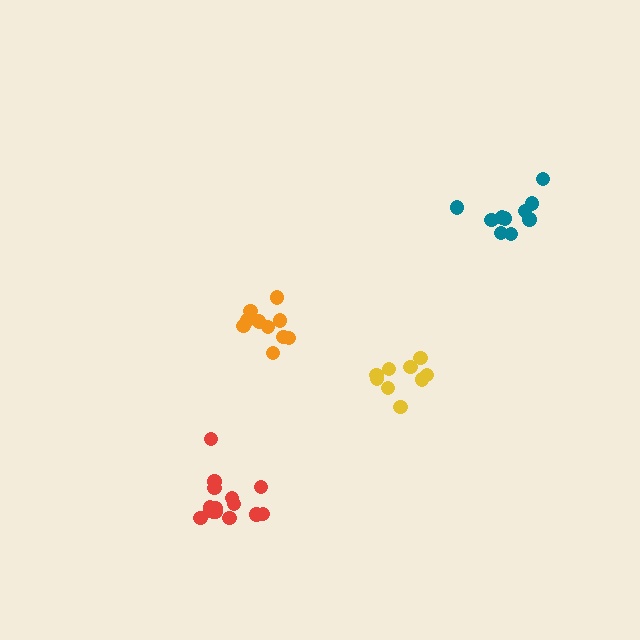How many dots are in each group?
Group 1: 9 dots, Group 2: 15 dots, Group 3: 11 dots, Group 4: 10 dots (45 total).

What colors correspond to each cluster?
The clusters are colored: yellow, red, orange, teal.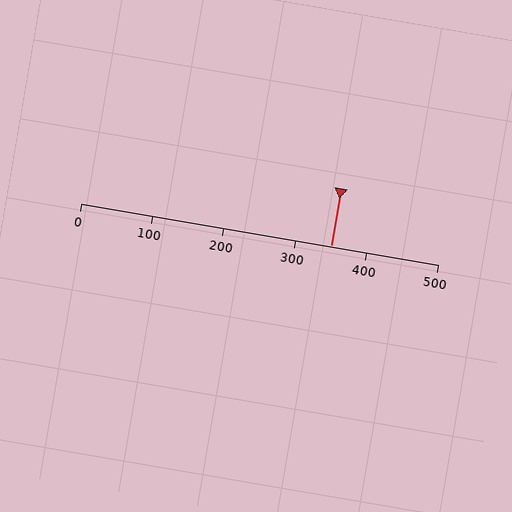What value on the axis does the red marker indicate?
The marker indicates approximately 350.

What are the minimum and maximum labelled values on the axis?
The axis runs from 0 to 500.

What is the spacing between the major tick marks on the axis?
The major ticks are spaced 100 apart.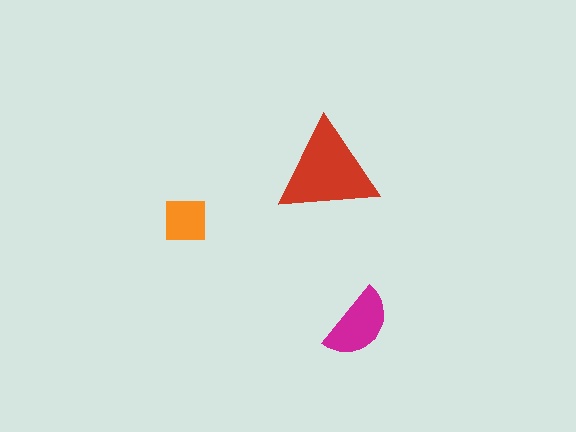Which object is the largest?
The red triangle.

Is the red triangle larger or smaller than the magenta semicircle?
Larger.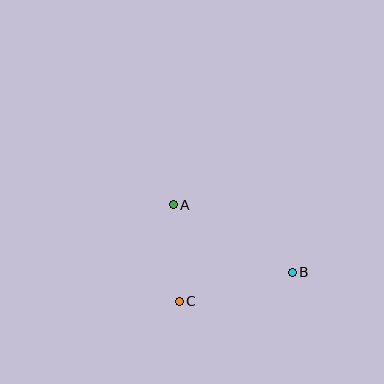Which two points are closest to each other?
Points A and C are closest to each other.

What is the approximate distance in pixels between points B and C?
The distance between B and C is approximately 117 pixels.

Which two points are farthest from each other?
Points A and B are farthest from each other.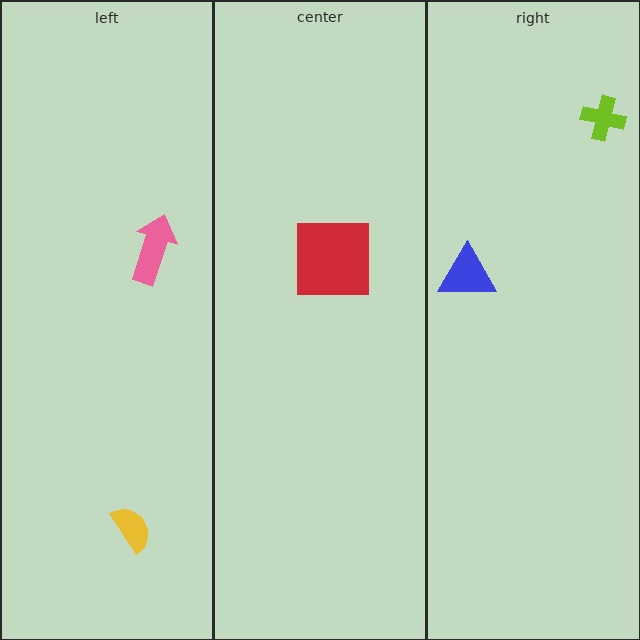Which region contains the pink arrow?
The left region.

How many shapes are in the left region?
2.